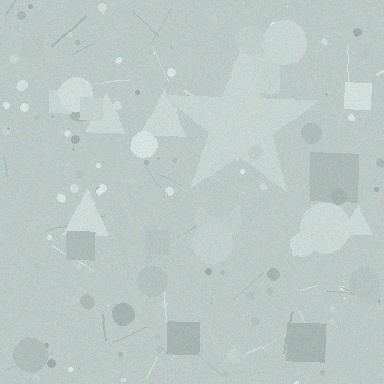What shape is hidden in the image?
A star is hidden in the image.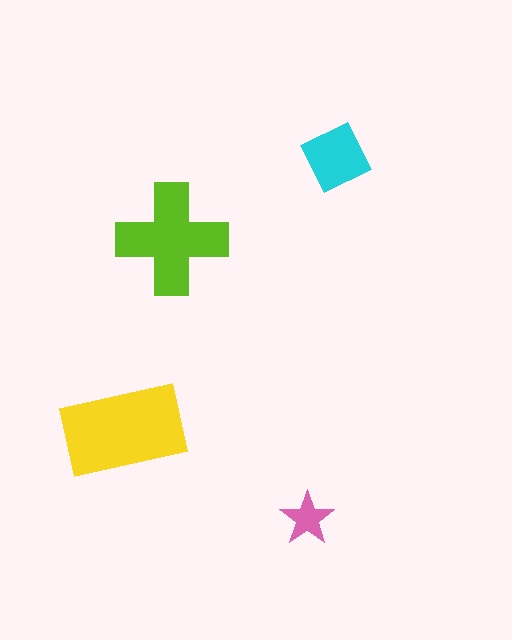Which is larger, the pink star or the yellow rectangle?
The yellow rectangle.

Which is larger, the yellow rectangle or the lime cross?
The yellow rectangle.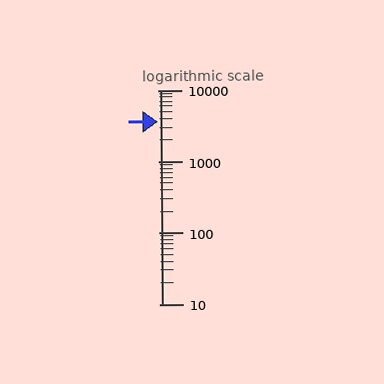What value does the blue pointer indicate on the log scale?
The pointer indicates approximately 3600.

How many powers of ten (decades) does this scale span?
The scale spans 3 decades, from 10 to 10000.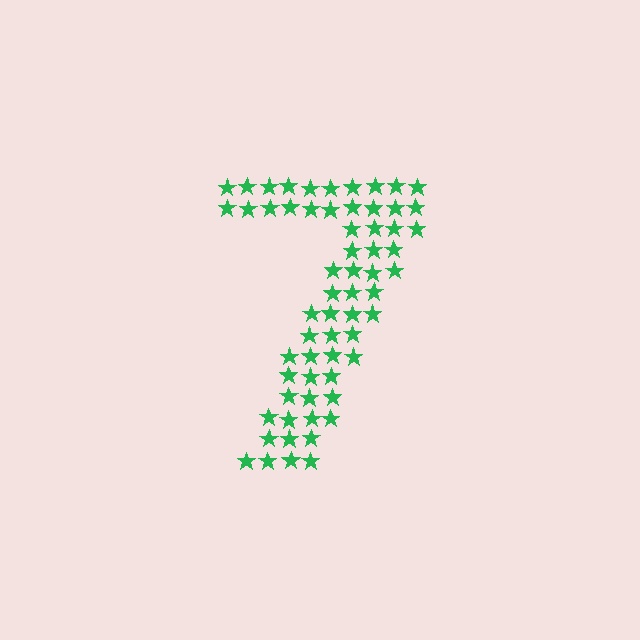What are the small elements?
The small elements are stars.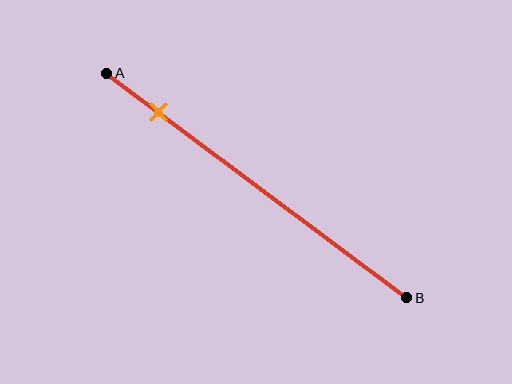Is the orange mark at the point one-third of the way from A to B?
No, the mark is at about 15% from A, not at the 33% one-third point.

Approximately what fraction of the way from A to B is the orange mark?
The orange mark is approximately 15% of the way from A to B.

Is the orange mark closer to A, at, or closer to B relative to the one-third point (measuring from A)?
The orange mark is closer to point A than the one-third point of segment AB.